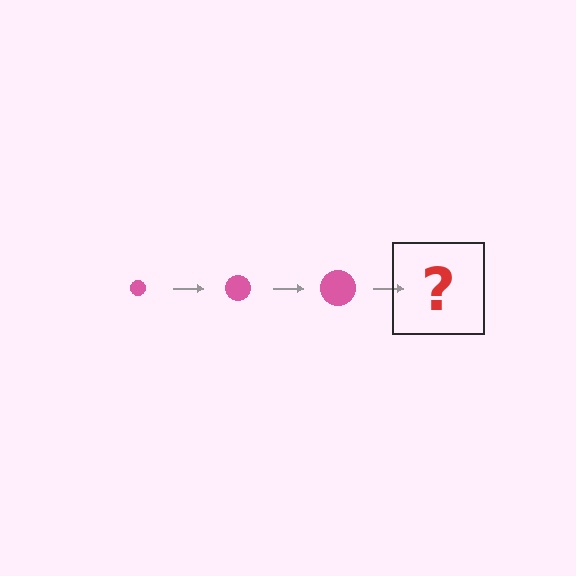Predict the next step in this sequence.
The next step is a pink circle, larger than the previous one.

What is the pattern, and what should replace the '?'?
The pattern is that the circle gets progressively larger each step. The '?' should be a pink circle, larger than the previous one.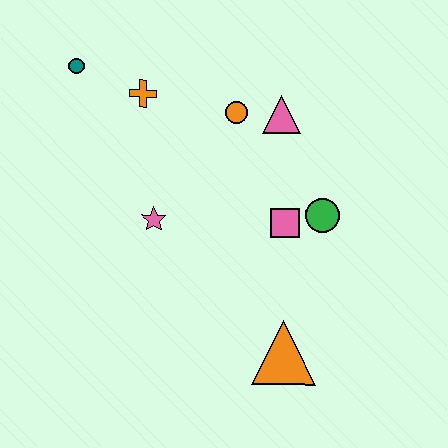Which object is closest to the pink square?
The green circle is closest to the pink square.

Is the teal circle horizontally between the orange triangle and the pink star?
No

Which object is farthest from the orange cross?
The orange triangle is farthest from the orange cross.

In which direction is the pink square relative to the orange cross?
The pink square is to the right of the orange cross.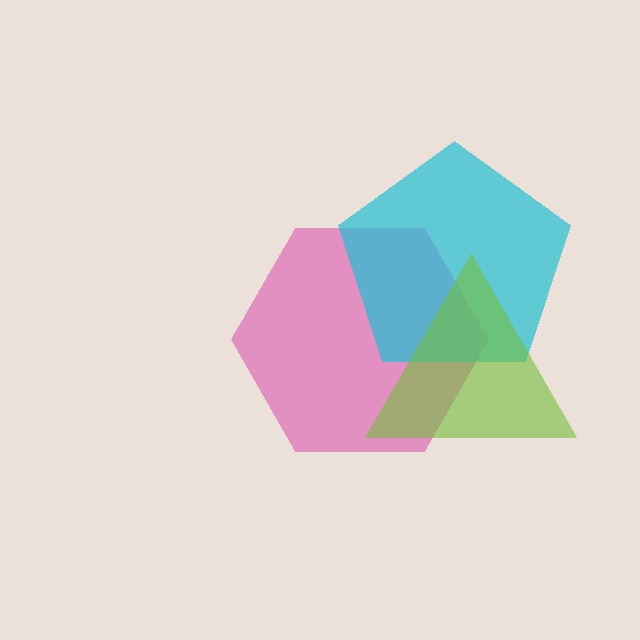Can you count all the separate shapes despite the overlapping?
Yes, there are 3 separate shapes.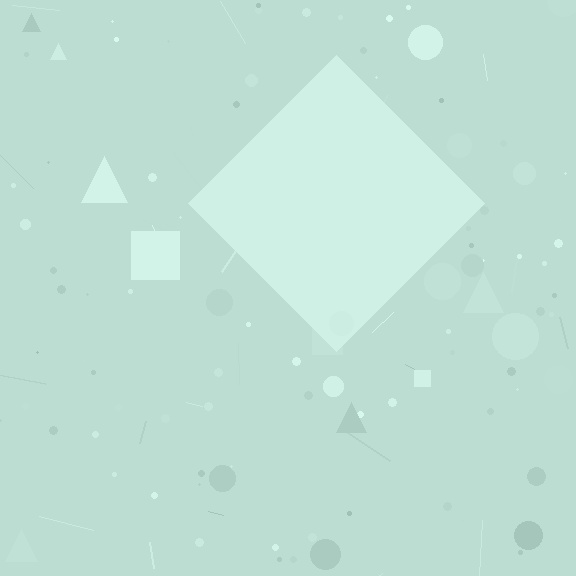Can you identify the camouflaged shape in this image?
The camouflaged shape is a diamond.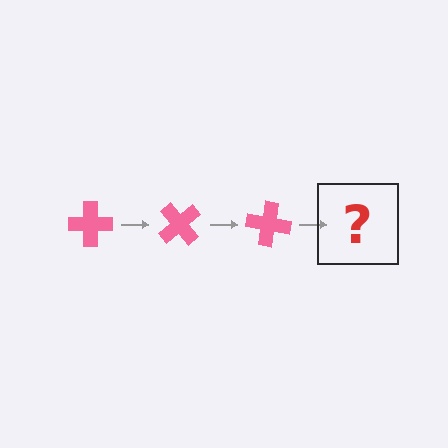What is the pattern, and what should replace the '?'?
The pattern is that the cross rotates 50 degrees each step. The '?' should be a pink cross rotated 150 degrees.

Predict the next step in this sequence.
The next step is a pink cross rotated 150 degrees.